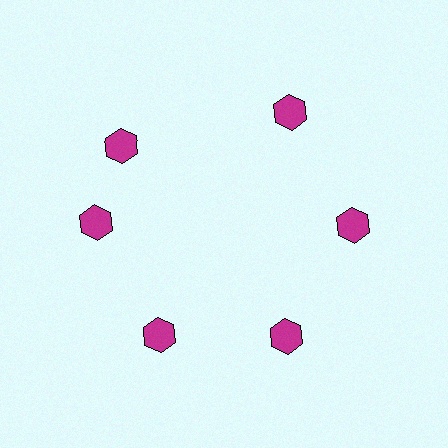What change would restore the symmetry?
The symmetry would be restored by rotating it back into even spacing with its neighbors so that all 6 hexagons sit at equal angles and equal distance from the center.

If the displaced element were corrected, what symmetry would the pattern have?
It would have 6-fold rotational symmetry — the pattern would map onto itself every 60 degrees.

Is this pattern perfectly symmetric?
No. The 6 magenta hexagons are arranged in a ring, but one element near the 11 o'clock position is rotated out of alignment along the ring, breaking the 6-fold rotational symmetry.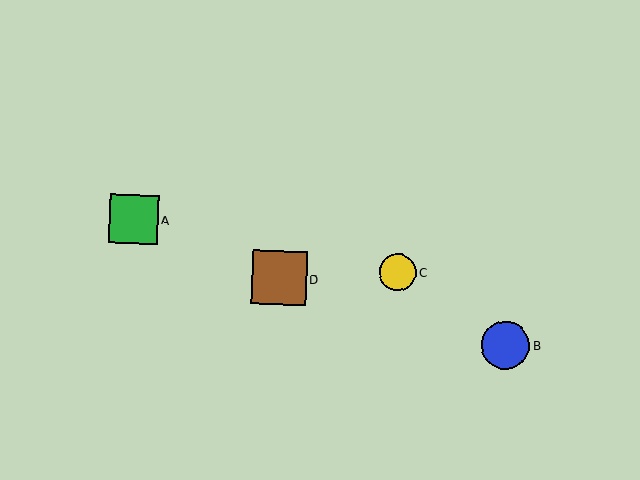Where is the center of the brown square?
The center of the brown square is at (279, 278).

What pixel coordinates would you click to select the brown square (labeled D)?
Click at (279, 278) to select the brown square D.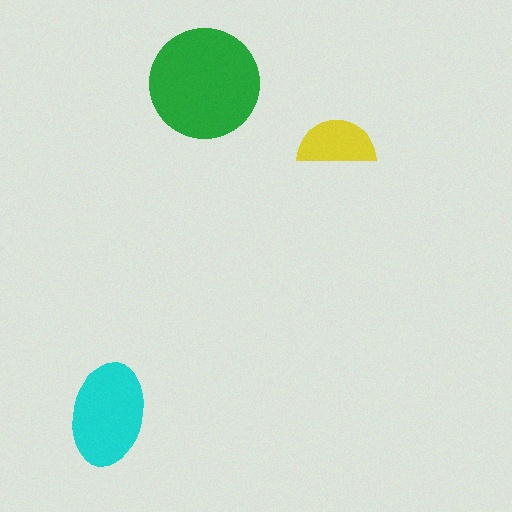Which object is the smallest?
The yellow semicircle.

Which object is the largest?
The green circle.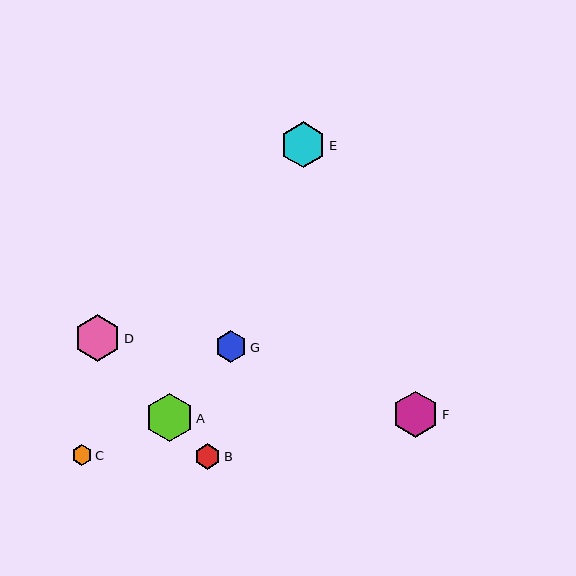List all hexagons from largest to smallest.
From largest to smallest: A, D, F, E, G, B, C.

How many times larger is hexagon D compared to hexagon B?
Hexagon D is approximately 1.8 times the size of hexagon B.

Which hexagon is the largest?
Hexagon A is the largest with a size of approximately 48 pixels.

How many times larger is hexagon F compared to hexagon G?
Hexagon F is approximately 1.5 times the size of hexagon G.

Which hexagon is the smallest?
Hexagon C is the smallest with a size of approximately 20 pixels.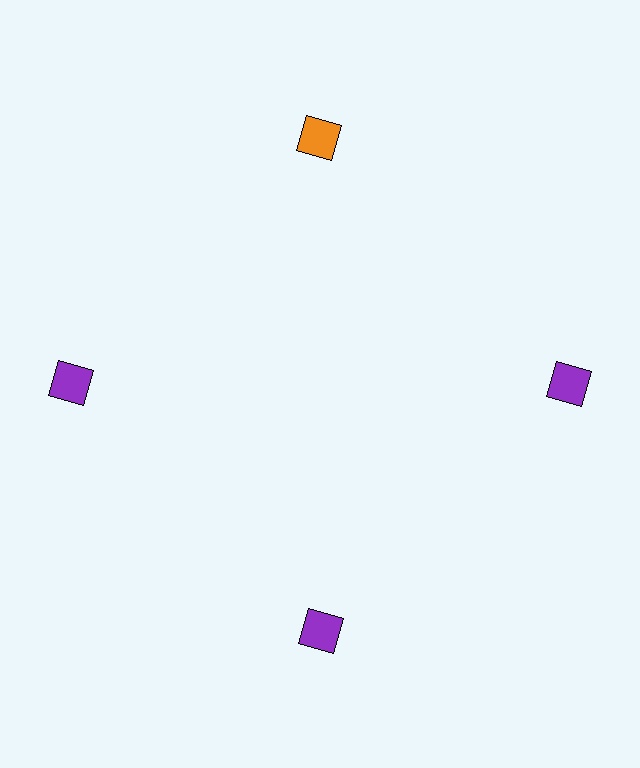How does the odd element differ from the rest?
It has a different color: orange instead of purple.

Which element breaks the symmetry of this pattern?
The orange square at roughly the 12 o'clock position breaks the symmetry. All other shapes are purple squares.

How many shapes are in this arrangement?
There are 4 shapes arranged in a ring pattern.